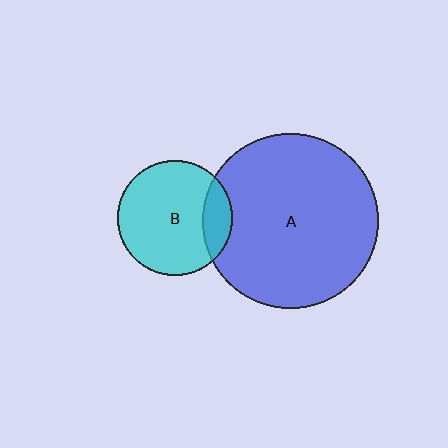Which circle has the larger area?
Circle A (blue).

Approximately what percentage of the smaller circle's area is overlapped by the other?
Approximately 15%.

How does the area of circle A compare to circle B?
Approximately 2.3 times.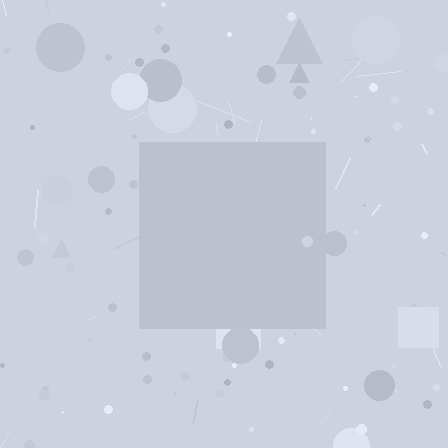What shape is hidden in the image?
A square is hidden in the image.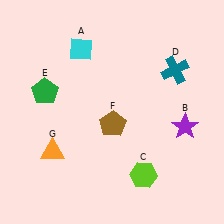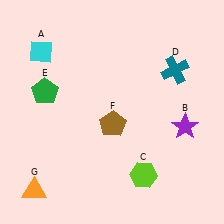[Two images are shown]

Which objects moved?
The objects that moved are: the cyan diamond (A), the orange triangle (G).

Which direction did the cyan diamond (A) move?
The cyan diamond (A) moved left.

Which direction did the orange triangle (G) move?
The orange triangle (G) moved down.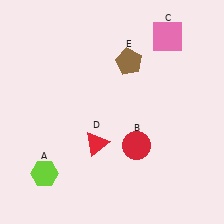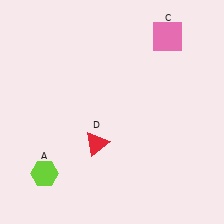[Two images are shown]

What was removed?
The brown pentagon (E), the red circle (B) were removed in Image 2.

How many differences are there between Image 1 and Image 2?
There are 2 differences between the two images.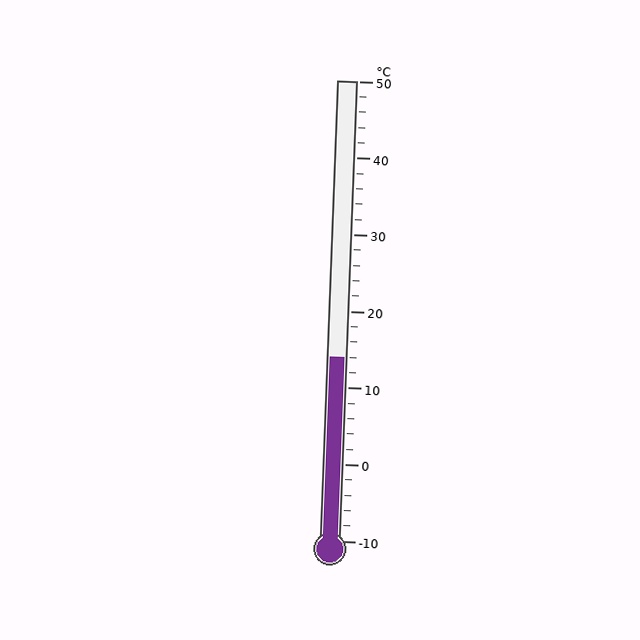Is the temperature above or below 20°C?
The temperature is below 20°C.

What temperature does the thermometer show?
The thermometer shows approximately 14°C.